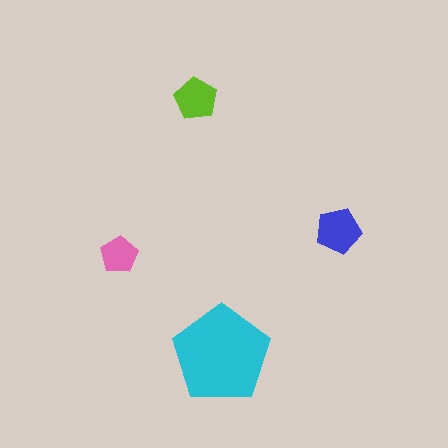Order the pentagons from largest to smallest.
the cyan one, the blue one, the lime one, the pink one.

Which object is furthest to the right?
The blue pentagon is rightmost.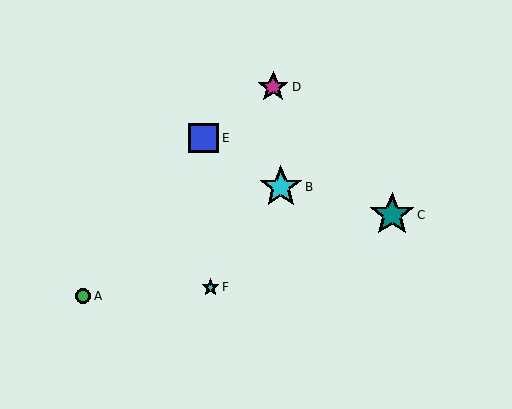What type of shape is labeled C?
Shape C is a teal star.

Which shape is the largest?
The teal star (labeled C) is the largest.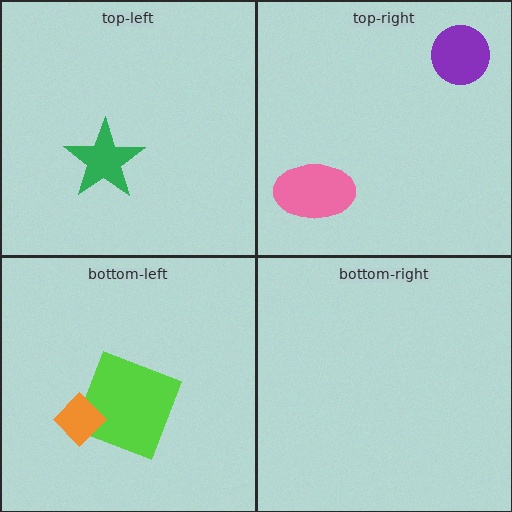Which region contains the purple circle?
The top-right region.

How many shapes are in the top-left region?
1.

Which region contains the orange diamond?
The bottom-left region.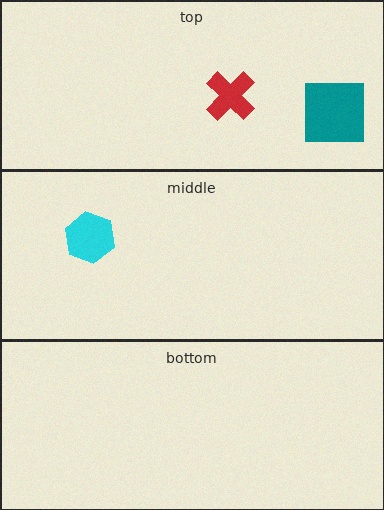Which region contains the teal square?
The top region.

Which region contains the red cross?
The top region.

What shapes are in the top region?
The red cross, the teal square.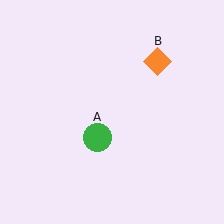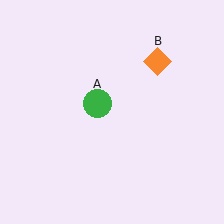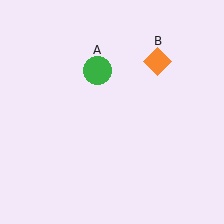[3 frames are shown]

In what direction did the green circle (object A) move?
The green circle (object A) moved up.